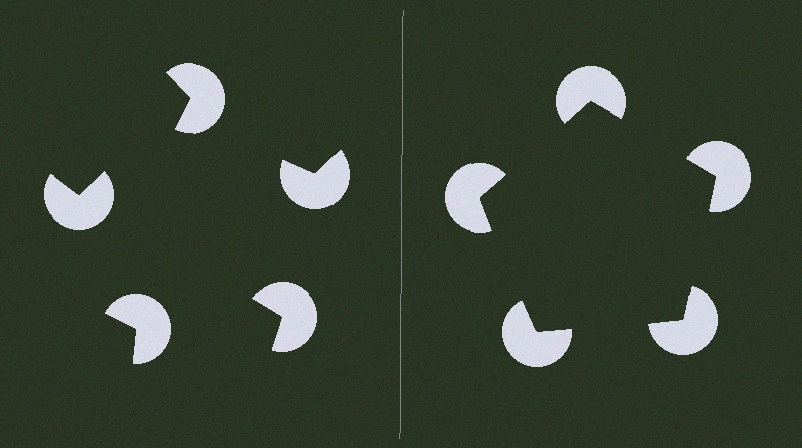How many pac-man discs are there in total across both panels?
10 — 5 on each side.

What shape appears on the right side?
An illusory pentagon.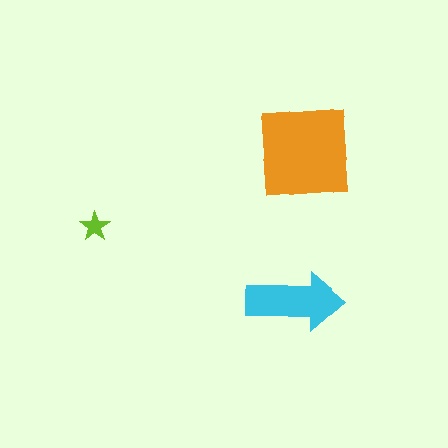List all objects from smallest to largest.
The lime star, the cyan arrow, the orange square.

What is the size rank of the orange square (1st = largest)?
1st.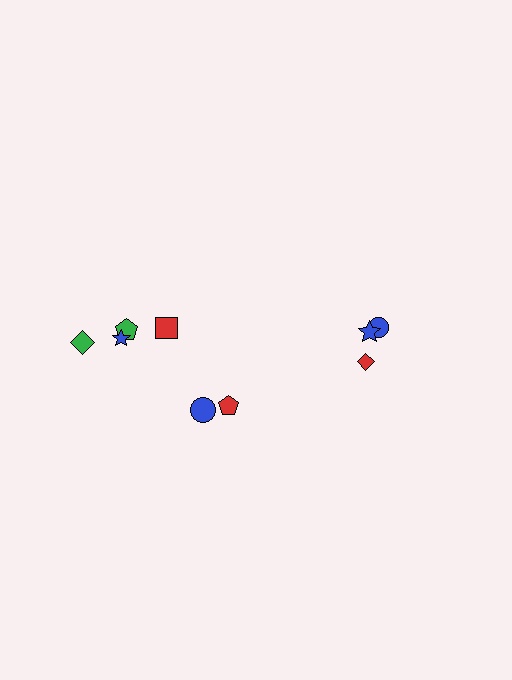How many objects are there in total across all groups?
There are 9 objects.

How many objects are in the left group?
There are 6 objects.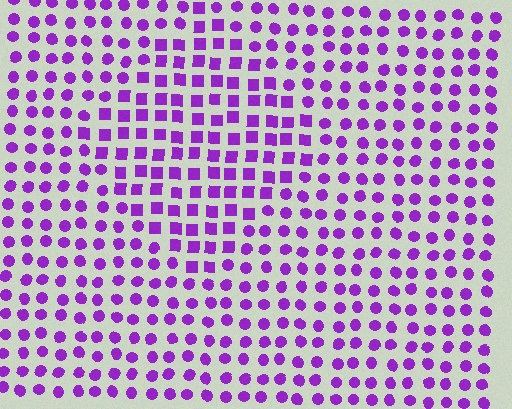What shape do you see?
I see a diamond.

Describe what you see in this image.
The image is filled with small purple elements arranged in a uniform grid. A diamond-shaped region contains squares, while the surrounding area contains circles. The boundary is defined purely by the change in element shape.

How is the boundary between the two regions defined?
The boundary is defined by a change in element shape: squares inside vs. circles outside. All elements share the same color and spacing.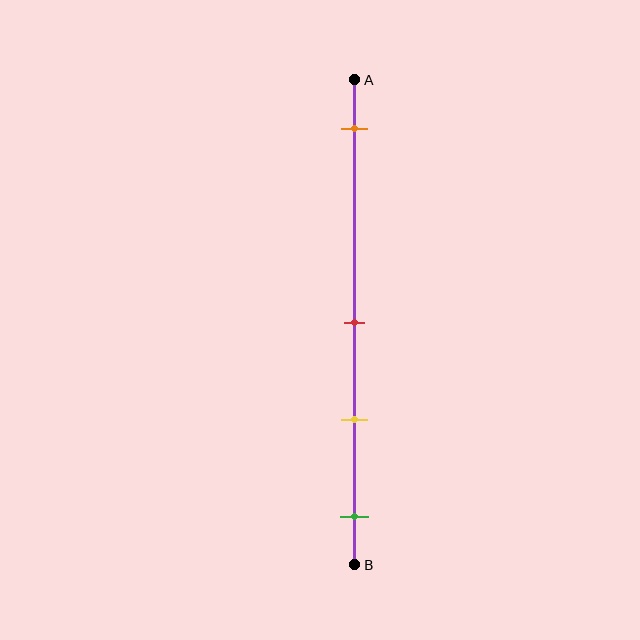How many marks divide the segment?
There are 4 marks dividing the segment.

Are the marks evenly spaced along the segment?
No, the marks are not evenly spaced.